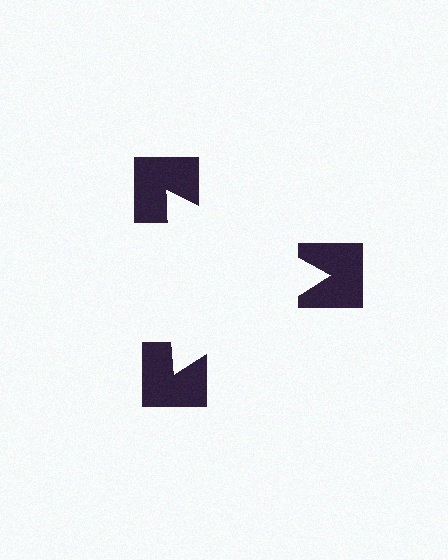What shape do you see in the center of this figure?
An illusory triangle — its edges are inferred from the aligned wedge cuts in the notched squares, not physically drawn.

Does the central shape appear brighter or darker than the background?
It typically appears slightly brighter than the background, even though no actual brightness change is drawn.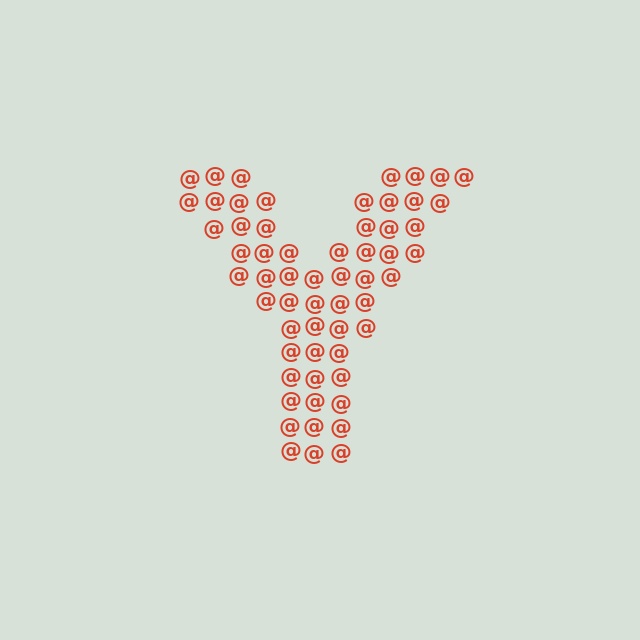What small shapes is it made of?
It is made of small at signs.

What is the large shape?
The large shape is the letter Y.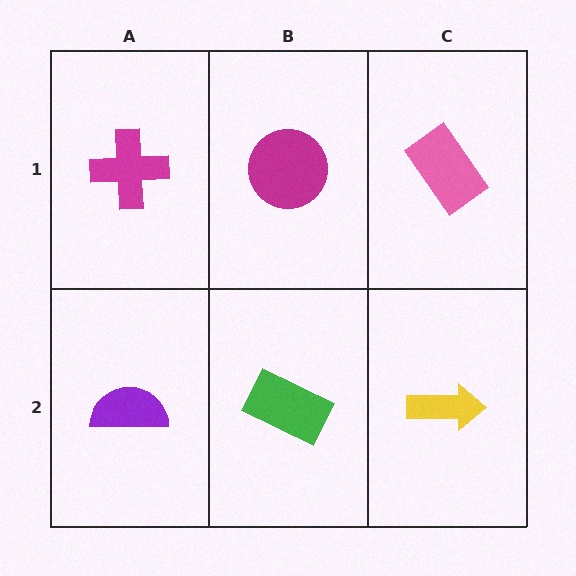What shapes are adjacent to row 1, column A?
A purple semicircle (row 2, column A), a magenta circle (row 1, column B).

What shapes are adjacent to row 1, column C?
A yellow arrow (row 2, column C), a magenta circle (row 1, column B).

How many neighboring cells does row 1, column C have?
2.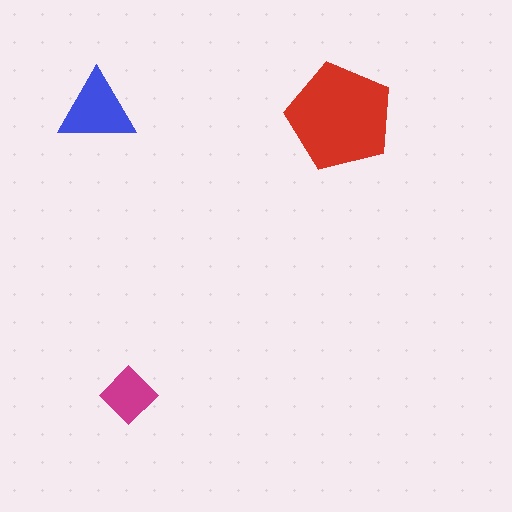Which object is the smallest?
The magenta diamond.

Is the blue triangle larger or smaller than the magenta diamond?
Larger.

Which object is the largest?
The red pentagon.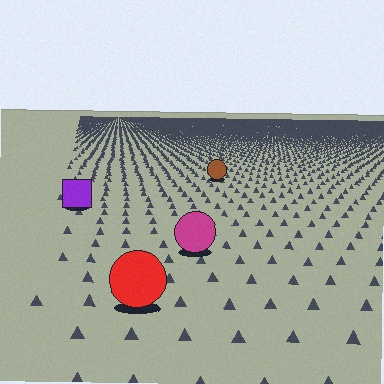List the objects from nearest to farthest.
From nearest to farthest: the red circle, the magenta circle, the purple square, the brown circle.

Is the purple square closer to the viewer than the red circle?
No. The red circle is closer — you can tell from the texture gradient: the ground texture is coarser near it.